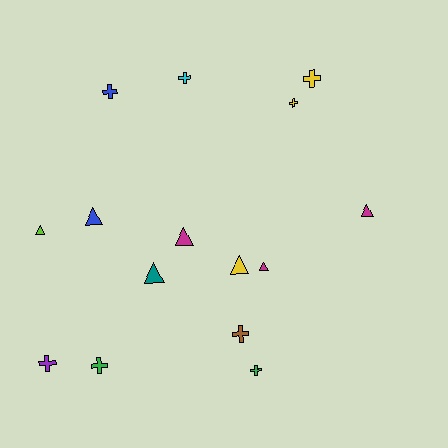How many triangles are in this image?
There are 7 triangles.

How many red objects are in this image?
There are no red objects.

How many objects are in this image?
There are 15 objects.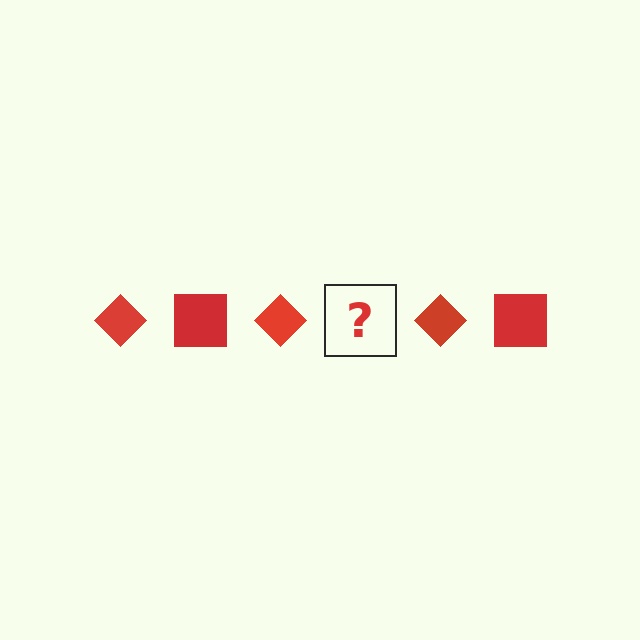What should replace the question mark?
The question mark should be replaced with a red square.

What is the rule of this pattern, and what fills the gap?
The rule is that the pattern cycles through diamond, square shapes in red. The gap should be filled with a red square.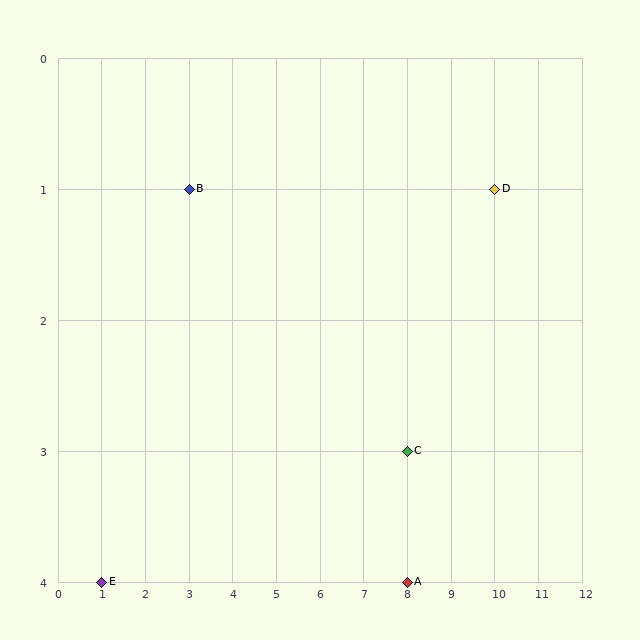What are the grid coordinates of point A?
Point A is at grid coordinates (8, 4).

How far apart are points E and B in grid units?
Points E and B are 2 columns and 3 rows apart (about 3.6 grid units diagonally).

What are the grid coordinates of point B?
Point B is at grid coordinates (3, 1).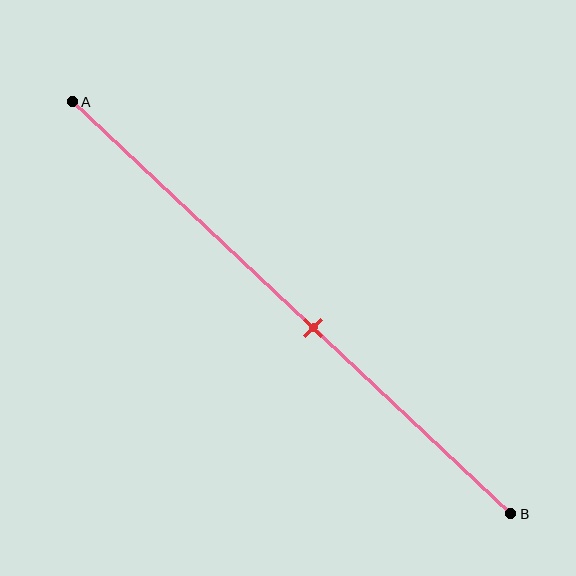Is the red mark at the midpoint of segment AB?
No, the mark is at about 55% from A, not at the 50% midpoint.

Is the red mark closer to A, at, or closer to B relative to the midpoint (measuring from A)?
The red mark is closer to point B than the midpoint of segment AB.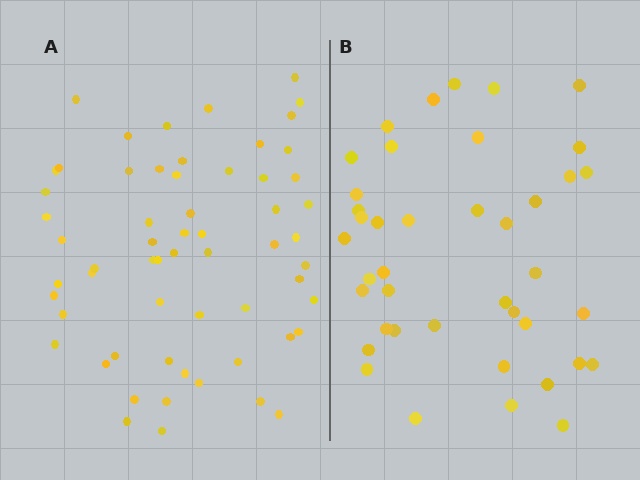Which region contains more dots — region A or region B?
Region A (the left region) has more dots.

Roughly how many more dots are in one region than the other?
Region A has approximately 20 more dots than region B.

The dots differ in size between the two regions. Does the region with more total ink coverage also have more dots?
No. Region B has more total ink coverage because its dots are larger, but region A actually contains more individual dots. Total area can be misleading — the number of items is what matters here.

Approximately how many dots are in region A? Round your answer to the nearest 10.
About 60 dots.